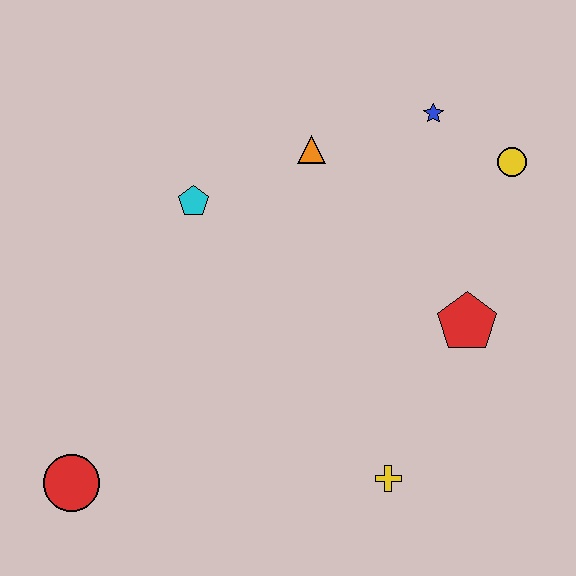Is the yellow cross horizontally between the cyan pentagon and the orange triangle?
No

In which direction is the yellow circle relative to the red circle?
The yellow circle is to the right of the red circle.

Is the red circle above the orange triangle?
No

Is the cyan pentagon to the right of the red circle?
Yes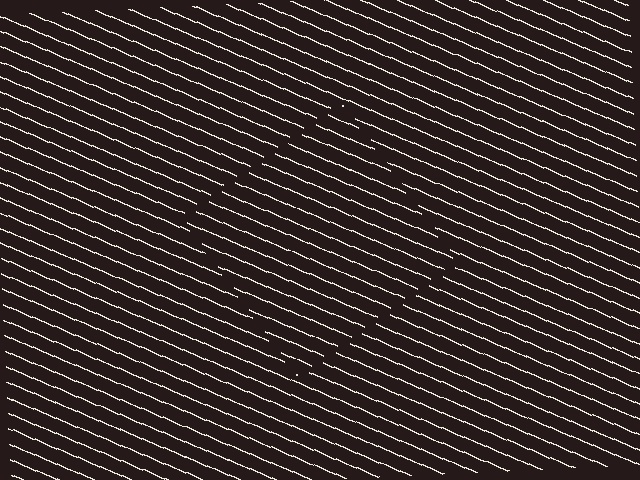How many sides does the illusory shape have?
4 sides — the line-ends trace a square.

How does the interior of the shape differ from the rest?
The interior of the shape contains the same grating, shifted by half a period — the contour is defined by the phase discontinuity where line-ends from the inner and outer gratings abut.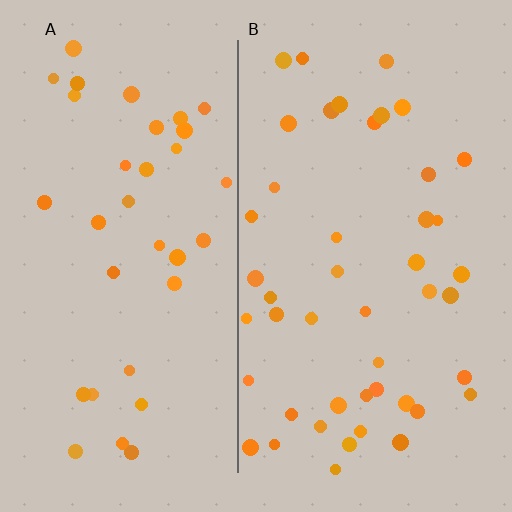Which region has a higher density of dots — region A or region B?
B (the right).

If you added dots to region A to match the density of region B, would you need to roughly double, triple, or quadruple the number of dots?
Approximately double.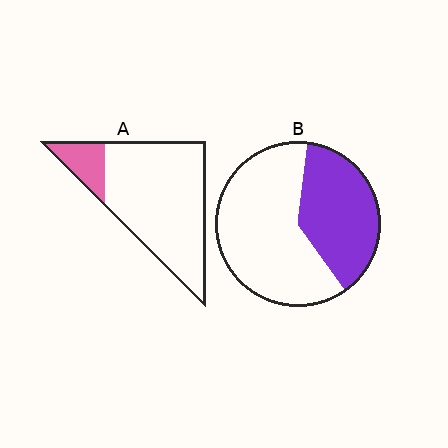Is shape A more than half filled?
No.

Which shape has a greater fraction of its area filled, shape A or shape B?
Shape B.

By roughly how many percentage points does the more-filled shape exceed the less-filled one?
By roughly 25 percentage points (B over A).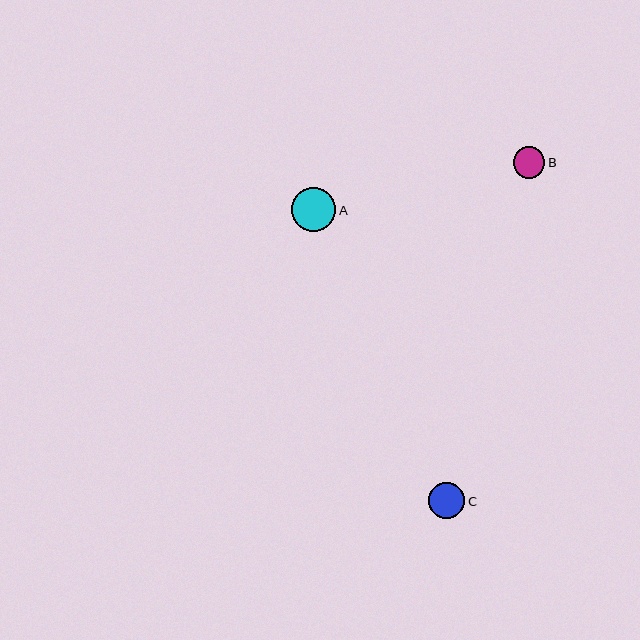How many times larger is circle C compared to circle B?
Circle C is approximately 1.2 times the size of circle B.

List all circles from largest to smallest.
From largest to smallest: A, C, B.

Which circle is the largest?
Circle A is the largest with a size of approximately 44 pixels.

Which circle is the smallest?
Circle B is the smallest with a size of approximately 31 pixels.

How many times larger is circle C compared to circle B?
Circle C is approximately 1.2 times the size of circle B.